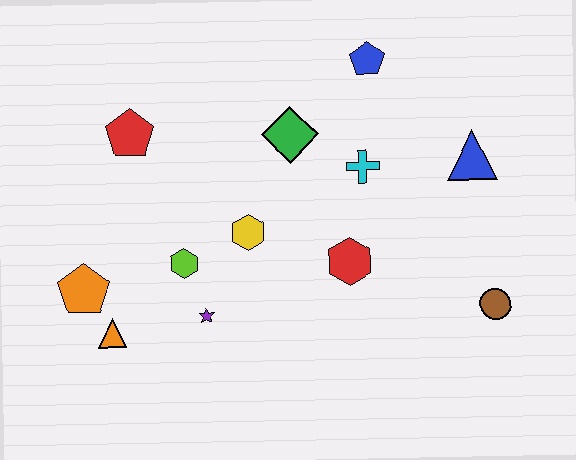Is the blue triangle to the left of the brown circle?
Yes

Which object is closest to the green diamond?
The cyan cross is closest to the green diamond.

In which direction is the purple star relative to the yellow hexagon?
The purple star is below the yellow hexagon.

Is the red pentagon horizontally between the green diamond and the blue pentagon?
No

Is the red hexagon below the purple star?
No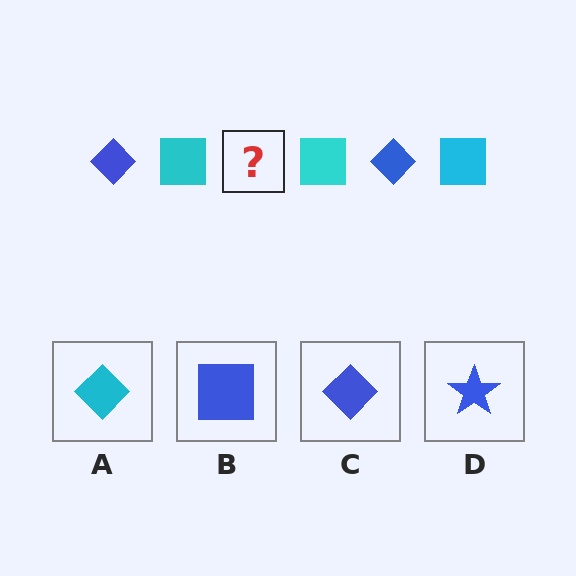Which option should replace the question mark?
Option C.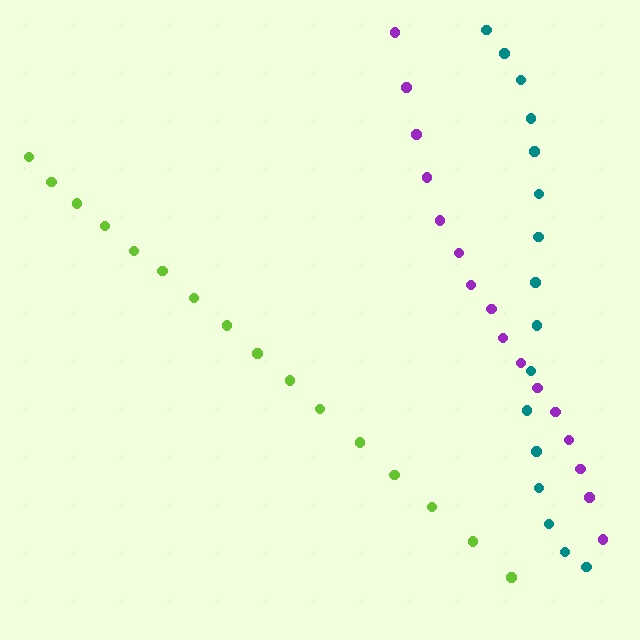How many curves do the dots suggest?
There are 3 distinct paths.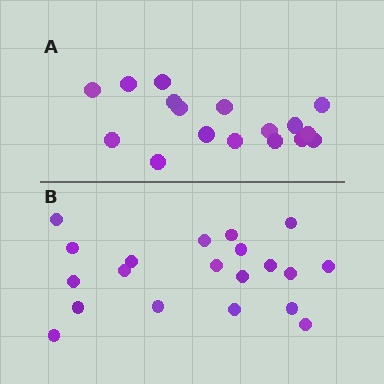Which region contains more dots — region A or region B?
Region B (the bottom region) has more dots.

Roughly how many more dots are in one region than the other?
Region B has just a few more — roughly 2 or 3 more dots than region A.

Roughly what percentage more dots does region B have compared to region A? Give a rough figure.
About 20% more.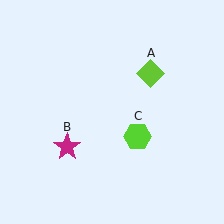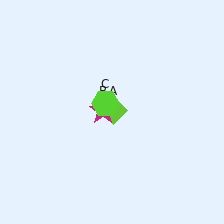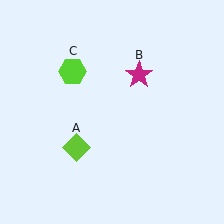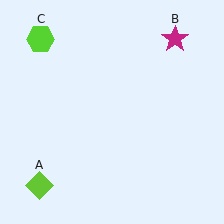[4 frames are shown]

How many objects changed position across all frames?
3 objects changed position: lime diamond (object A), magenta star (object B), lime hexagon (object C).